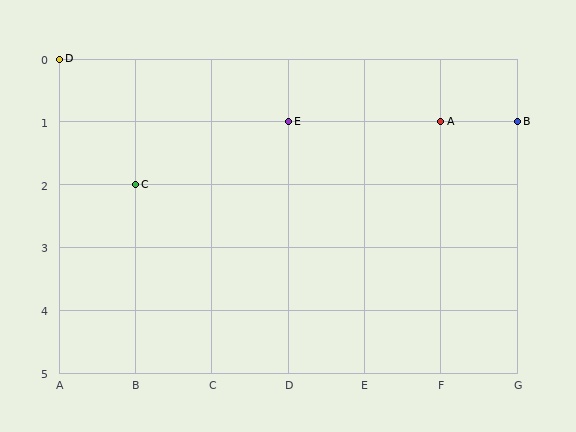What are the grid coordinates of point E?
Point E is at grid coordinates (D, 1).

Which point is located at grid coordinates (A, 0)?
Point D is at (A, 0).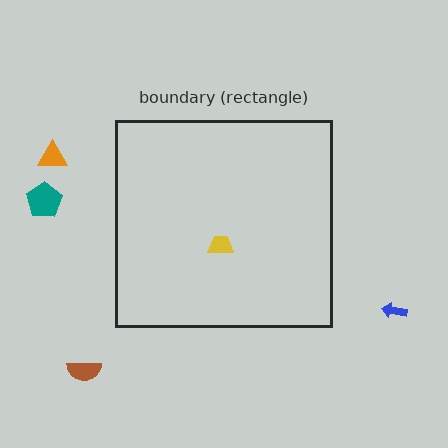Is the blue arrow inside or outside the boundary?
Outside.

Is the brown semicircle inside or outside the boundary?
Outside.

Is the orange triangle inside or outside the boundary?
Outside.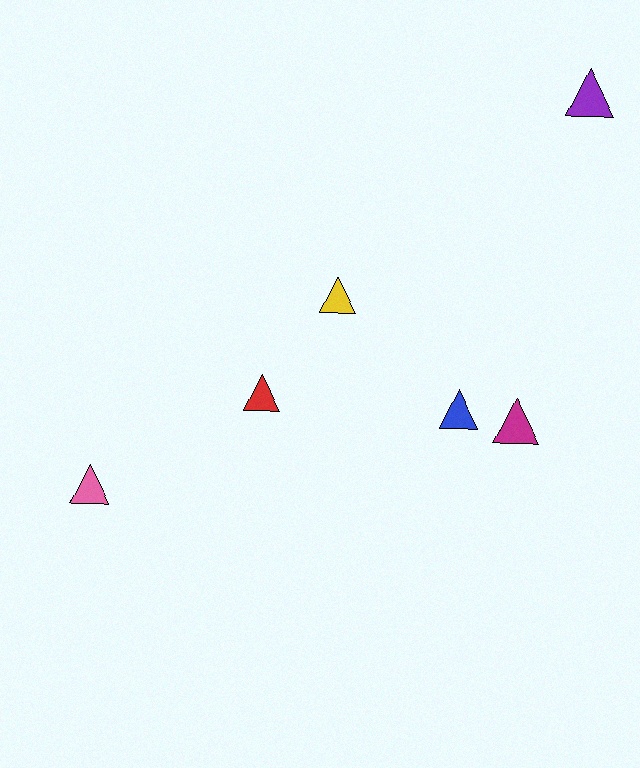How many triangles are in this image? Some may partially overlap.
There are 6 triangles.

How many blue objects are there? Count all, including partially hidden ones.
There is 1 blue object.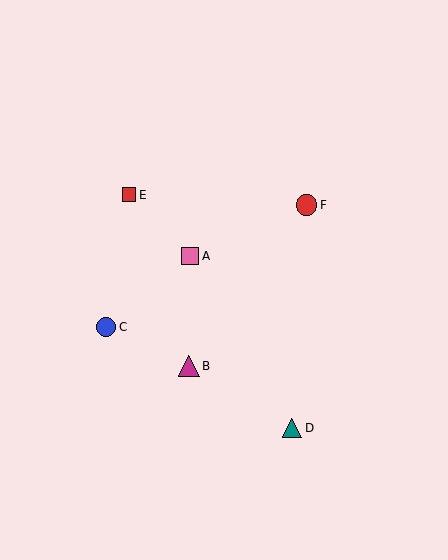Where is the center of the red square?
The center of the red square is at (129, 195).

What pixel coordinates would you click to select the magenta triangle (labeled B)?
Click at (189, 366) to select the magenta triangle B.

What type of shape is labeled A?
Shape A is a pink square.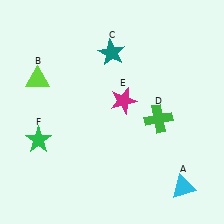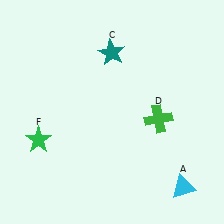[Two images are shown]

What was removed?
The lime triangle (B), the magenta star (E) were removed in Image 2.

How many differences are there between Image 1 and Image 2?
There are 2 differences between the two images.